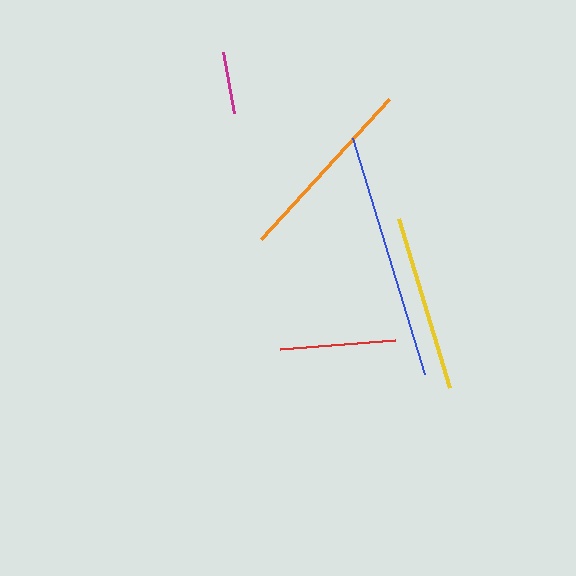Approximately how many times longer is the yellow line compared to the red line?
The yellow line is approximately 1.5 times the length of the red line.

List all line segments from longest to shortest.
From longest to shortest: blue, orange, yellow, red, magenta.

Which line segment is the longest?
The blue line is the longest at approximately 247 pixels.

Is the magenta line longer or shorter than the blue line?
The blue line is longer than the magenta line.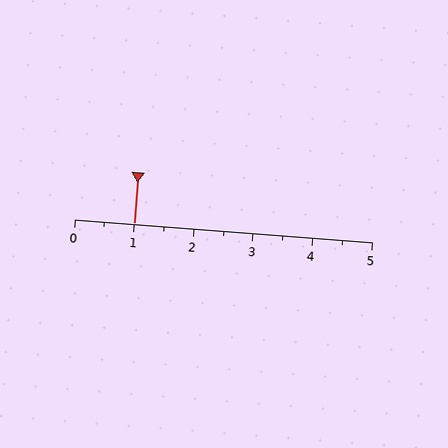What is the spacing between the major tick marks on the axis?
The major ticks are spaced 1 apart.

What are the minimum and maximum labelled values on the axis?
The axis runs from 0 to 5.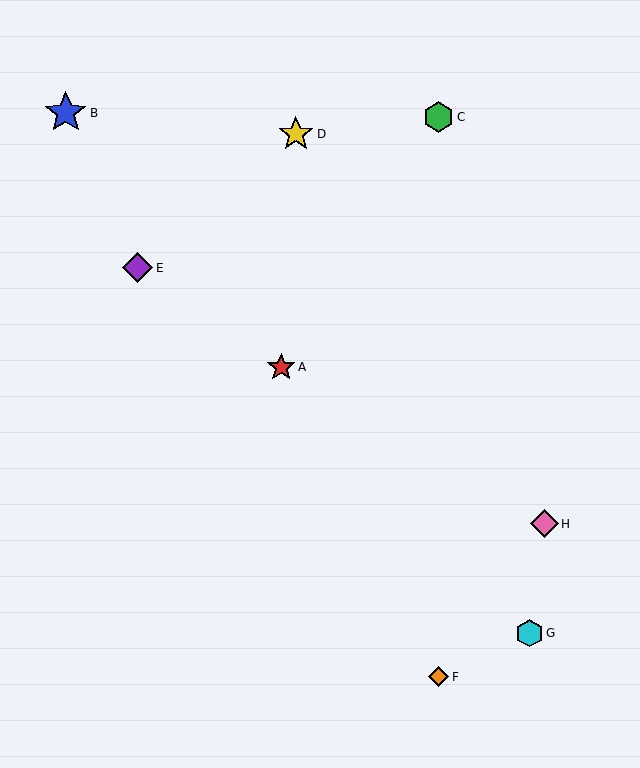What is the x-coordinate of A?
Object A is at x≈281.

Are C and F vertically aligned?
Yes, both are at x≈439.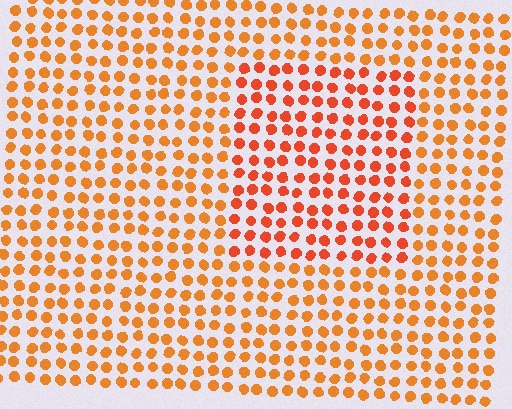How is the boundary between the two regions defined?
The boundary is defined purely by a slight shift in hue (about 20 degrees). Spacing, size, and orientation are identical on both sides.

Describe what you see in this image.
The image is filled with small orange elements in a uniform arrangement. A rectangle-shaped region is visible where the elements are tinted to a slightly different hue, forming a subtle color boundary.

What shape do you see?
I see a rectangle.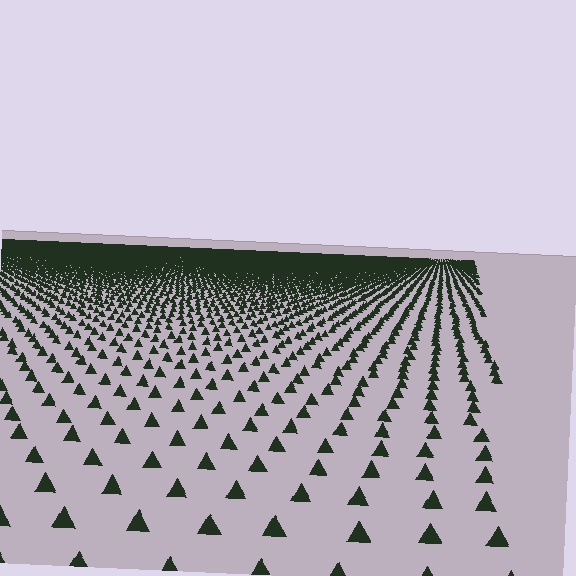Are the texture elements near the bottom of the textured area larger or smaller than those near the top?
Larger. Near the bottom, elements are closer to the viewer and appear at a bigger on-screen size.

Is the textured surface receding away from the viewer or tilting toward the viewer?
The surface is receding away from the viewer. Texture elements get smaller and denser toward the top.